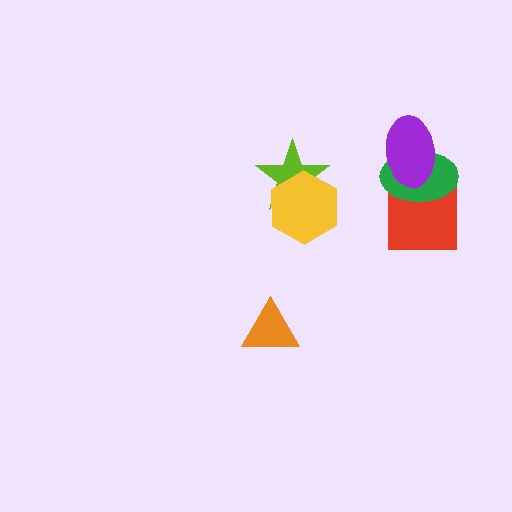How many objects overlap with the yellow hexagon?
1 object overlaps with the yellow hexagon.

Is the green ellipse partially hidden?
Yes, it is partially covered by another shape.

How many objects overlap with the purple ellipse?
1 object overlaps with the purple ellipse.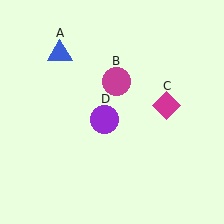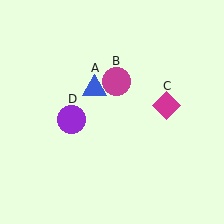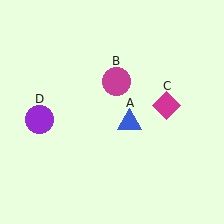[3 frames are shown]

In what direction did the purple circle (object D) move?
The purple circle (object D) moved left.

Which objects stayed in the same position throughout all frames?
Magenta circle (object B) and magenta diamond (object C) remained stationary.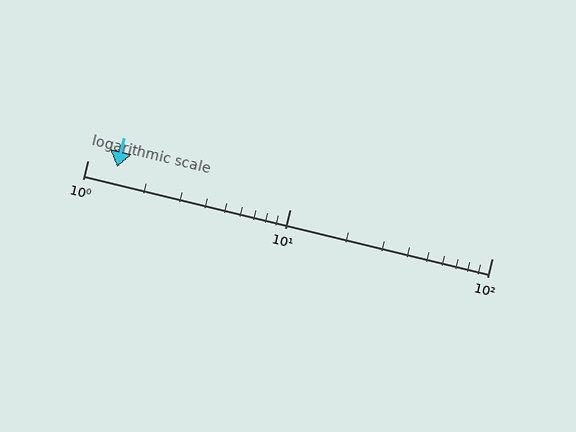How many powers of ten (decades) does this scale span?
The scale spans 2 decades, from 1 to 100.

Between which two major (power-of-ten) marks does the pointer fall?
The pointer is between 1 and 10.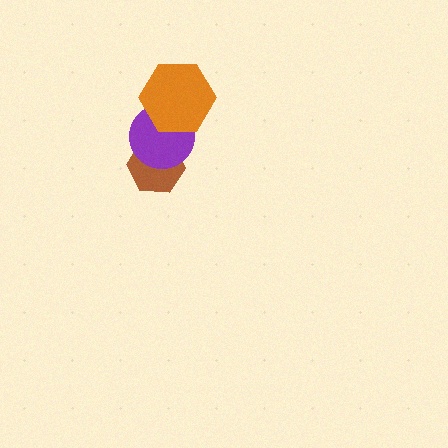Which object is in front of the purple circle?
The orange hexagon is in front of the purple circle.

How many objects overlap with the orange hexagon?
1 object overlaps with the orange hexagon.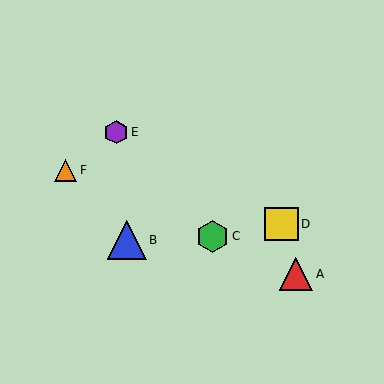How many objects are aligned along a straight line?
3 objects (A, C, F) are aligned along a straight line.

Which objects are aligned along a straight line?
Objects A, C, F are aligned along a straight line.